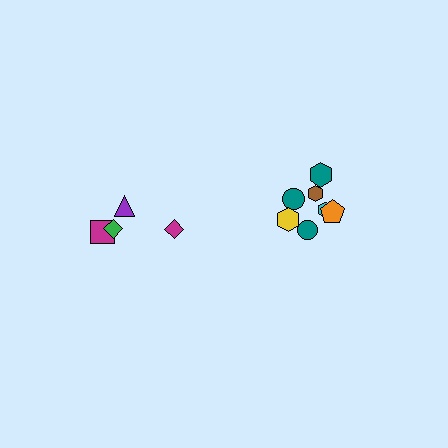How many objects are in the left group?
There are 4 objects.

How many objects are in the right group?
There are 7 objects.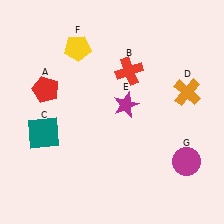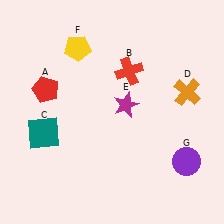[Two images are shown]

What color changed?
The circle (G) changed from magenta in Image 1 to purple in Image 2.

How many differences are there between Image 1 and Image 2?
There is 1 difference between the two images.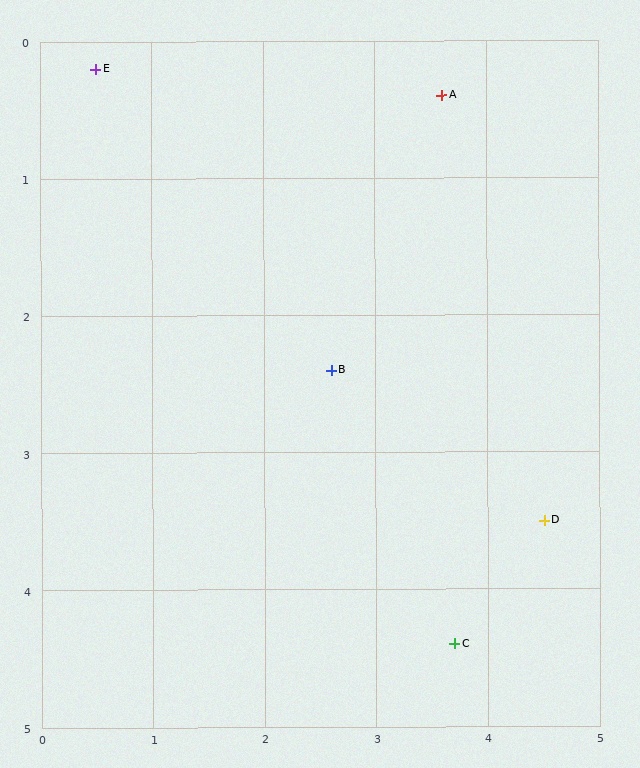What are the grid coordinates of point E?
Point E is at approximately (0.5, 0.2).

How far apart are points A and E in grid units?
Points A and E are about 3.1 grid units apart.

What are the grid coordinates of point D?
Point D is at approximately (4.5, 3.5).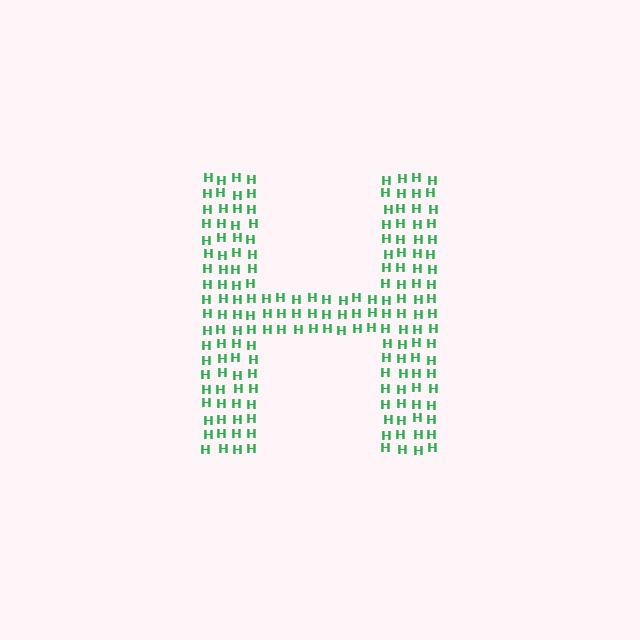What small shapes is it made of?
It is made of small letter H's.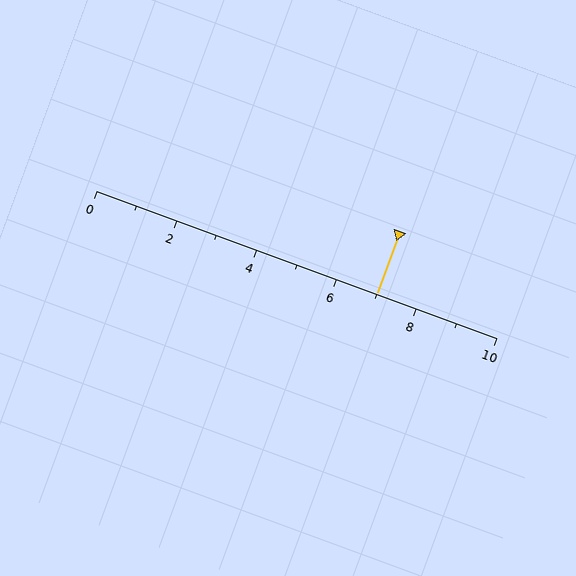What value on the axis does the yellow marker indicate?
The marker indicates approximately 7.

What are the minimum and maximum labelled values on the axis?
The axis runs from 0 to 10.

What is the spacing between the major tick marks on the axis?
The major ticks are spaced 2 apart.